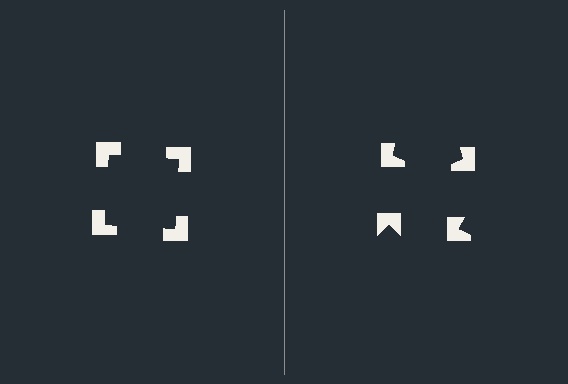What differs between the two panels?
The notched squares are positioned identically on both sides; only the wedge orientations differ. On the left they align to a square; on the right they are misaligned.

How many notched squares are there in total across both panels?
8 — 4 on each side.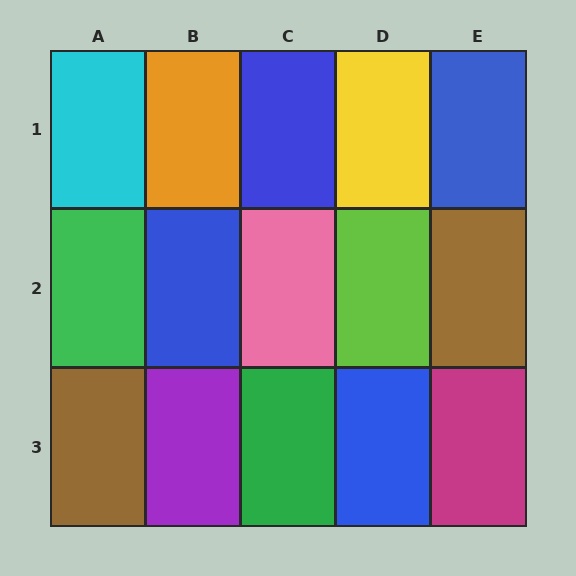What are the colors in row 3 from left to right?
Brown, purple, green, blue, magenta.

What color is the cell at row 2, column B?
Blue.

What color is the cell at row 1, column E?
Blue.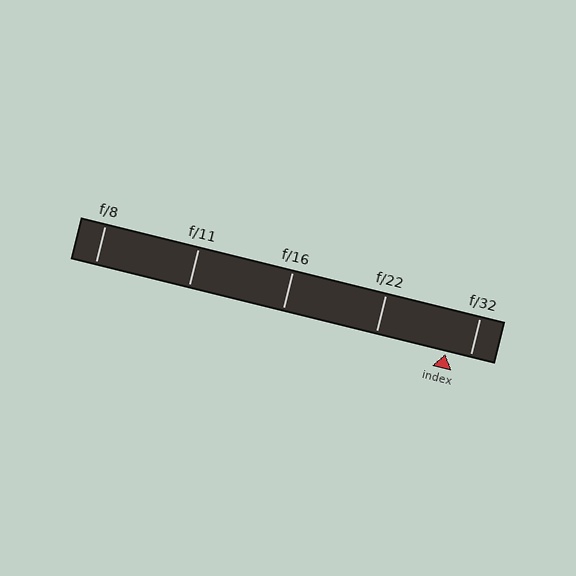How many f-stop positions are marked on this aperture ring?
There are 5 f-stop positions marked.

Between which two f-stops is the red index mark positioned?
The index mark is between f/22 and f/32.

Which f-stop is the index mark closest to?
The index mark is closest to f/32.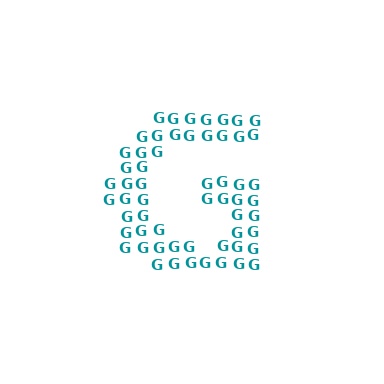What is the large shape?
The large shape is the letter G.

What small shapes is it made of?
It is made of small letter G's.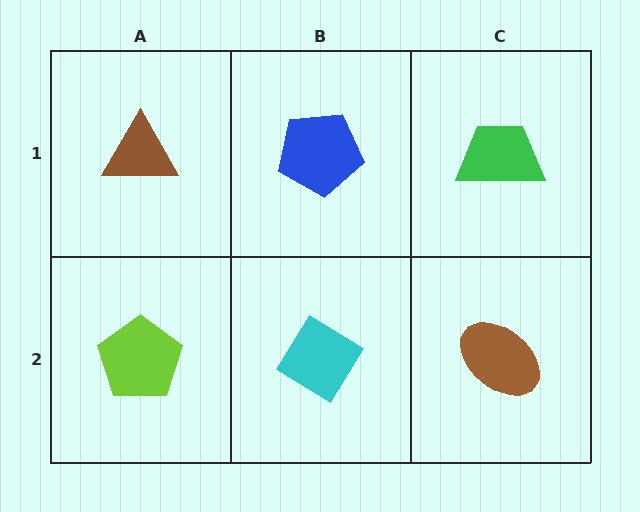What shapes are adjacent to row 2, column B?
A blue pentagon (row 1, column B), a lime pentagon (row 2, column A), a brown ellipse (row 2, column C).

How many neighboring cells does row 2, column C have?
2.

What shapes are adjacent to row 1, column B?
A cyan diamond (row 2, column B), a brown triangle (row 1, column A), a green trapezoid (row 1, column C).